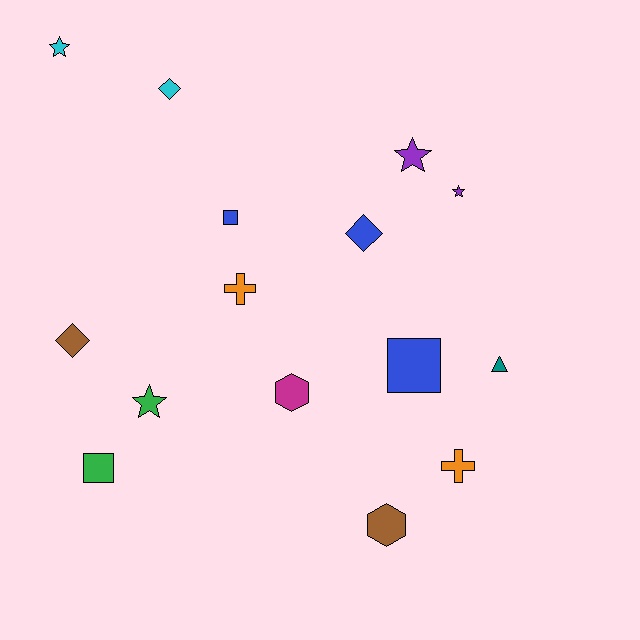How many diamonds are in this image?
There are 3 diamonds.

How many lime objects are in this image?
There are no lime objects.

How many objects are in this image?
There are 15 objects.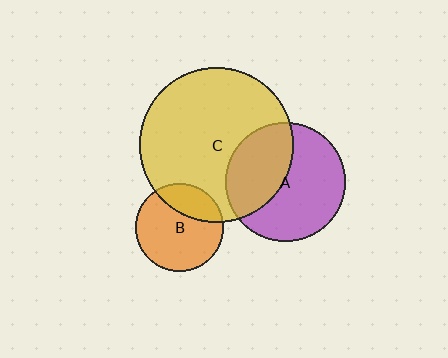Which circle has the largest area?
Circle C (yellow).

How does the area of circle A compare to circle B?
Approximately 1.8 times.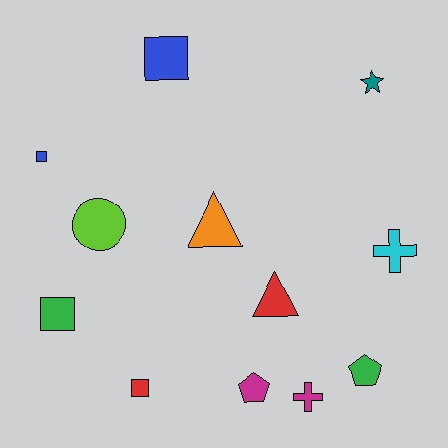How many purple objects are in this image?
There are no purple objects.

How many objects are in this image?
There are 12 objects.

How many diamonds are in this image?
There are no diamonds.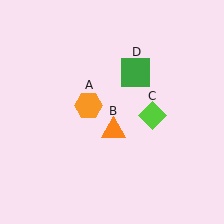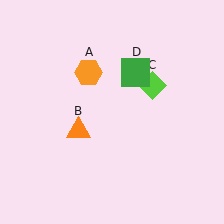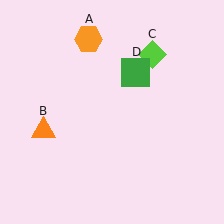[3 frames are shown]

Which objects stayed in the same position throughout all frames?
Green square (object D) remained stationary.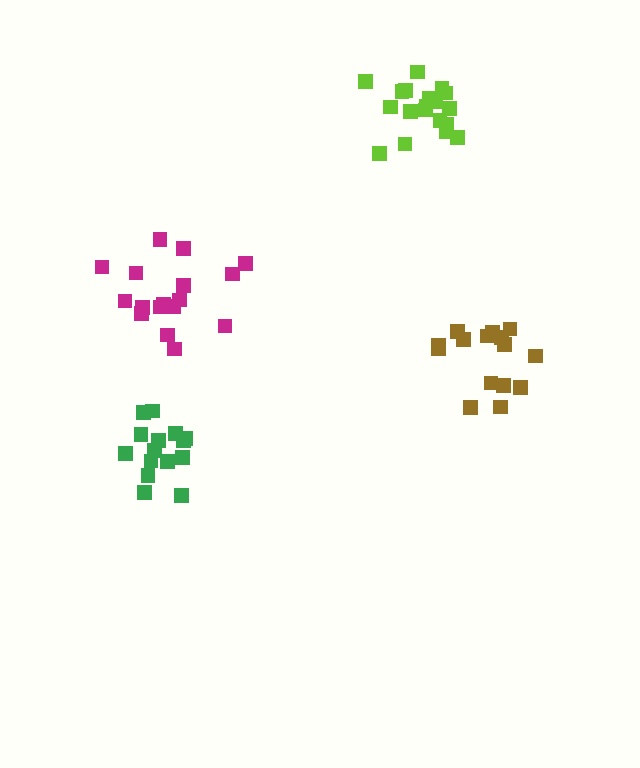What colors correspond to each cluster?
The clusters are colored: green, magenta, brown, lime.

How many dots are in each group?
Group 1: 15 dots, Group 2: 17 dots, Group 3: 15 dots, Group 4: 19 dots (66 total).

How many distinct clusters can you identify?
There are 4 distinct clusters.